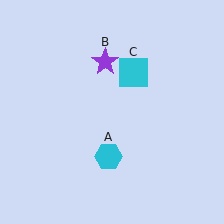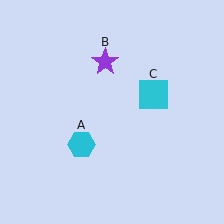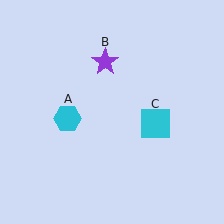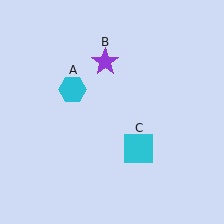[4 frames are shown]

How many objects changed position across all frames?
2 objects changed position: cyan hexagon (object A), cyan square (object C).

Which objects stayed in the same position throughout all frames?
Purple star (object B) remained stationary.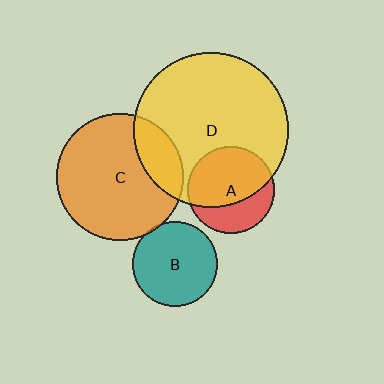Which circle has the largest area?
Circle D (yellow).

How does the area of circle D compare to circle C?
Approximately 1.5 times.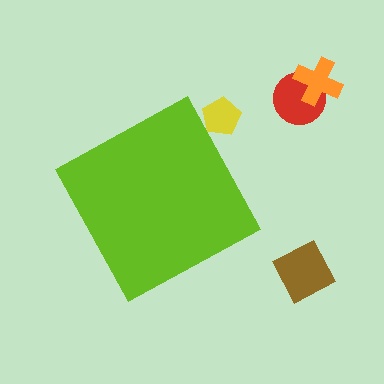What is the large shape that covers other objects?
A lime diamond.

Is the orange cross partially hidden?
No, the orange cross is fully visible.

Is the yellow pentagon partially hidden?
Yes, the yellow pentagon is partially hidden behind the lime diamond.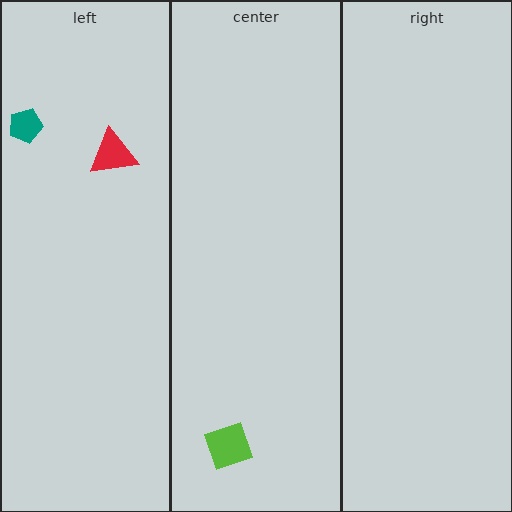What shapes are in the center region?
The lime square.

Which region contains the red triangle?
The left region.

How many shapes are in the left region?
2.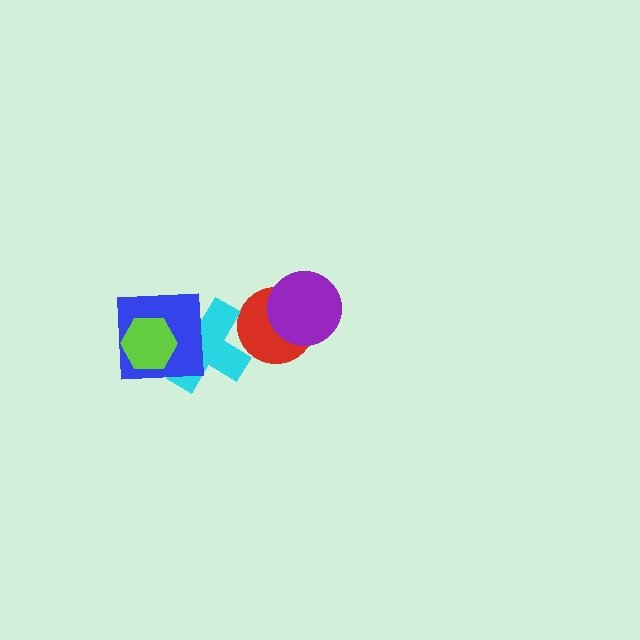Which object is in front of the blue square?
The lime hexagon is in front of the blue square.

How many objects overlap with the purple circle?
1 object overlaps with the purple circle.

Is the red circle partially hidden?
Yes, it is partially covered by another shape.